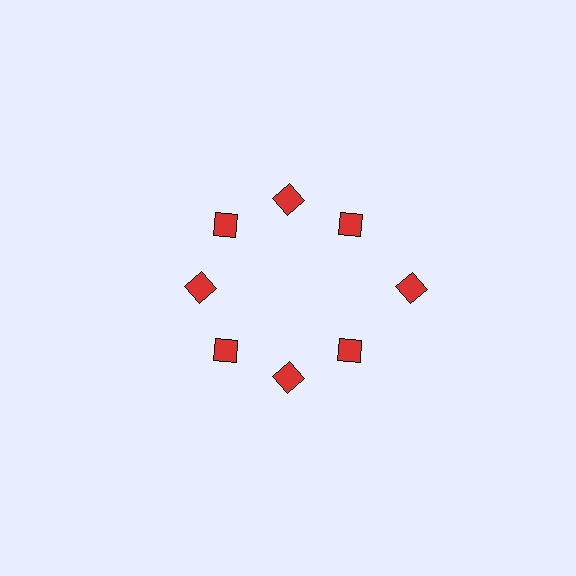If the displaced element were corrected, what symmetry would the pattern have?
It would have 8-fold rotational symmetry — the pattern would map onto itself every 45 degrees.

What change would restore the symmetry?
The symmetry would be restored by moving it inward, back onto the ring so that all 8 diamonds sit at equal angles and equal distance from the center.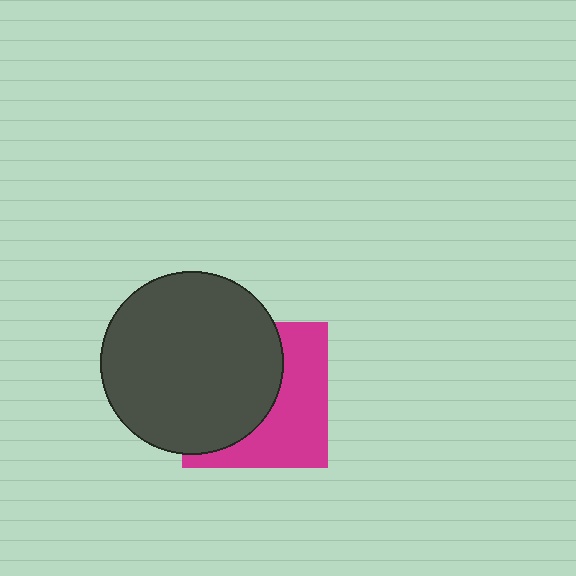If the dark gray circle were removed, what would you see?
You would see the complete magenta square.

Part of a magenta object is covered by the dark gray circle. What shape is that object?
It is a square.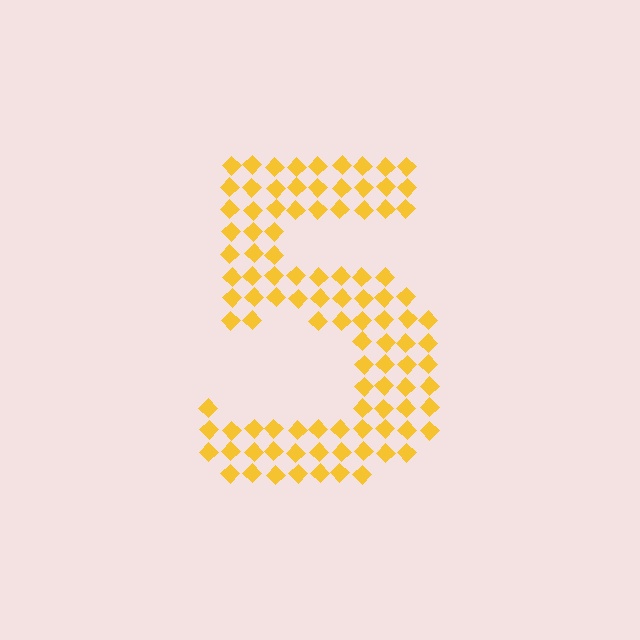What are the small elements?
The small elements are diamonds.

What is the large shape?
The large shape is the digit 5.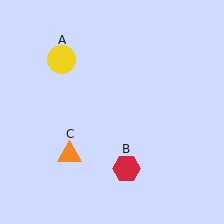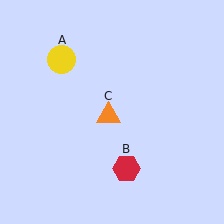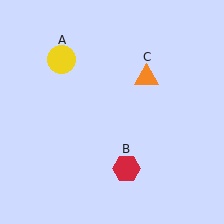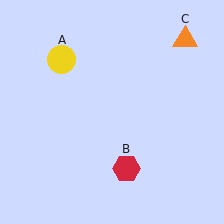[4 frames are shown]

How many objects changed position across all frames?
1 object changed position: orange triangle (object C).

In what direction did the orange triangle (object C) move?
The orange triangle (object C) moved up and to the right.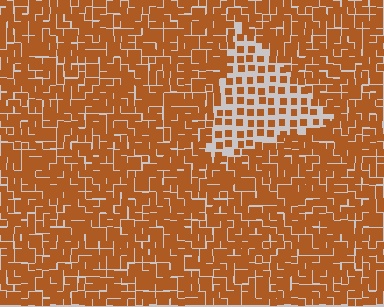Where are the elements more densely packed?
The elements are more densely packed outside the triangle boundary.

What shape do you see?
I see a triangle.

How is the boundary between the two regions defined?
The boundary is defined by a change in element density (approximately 2.3x ratio). All elements are the same color, size, and shape.